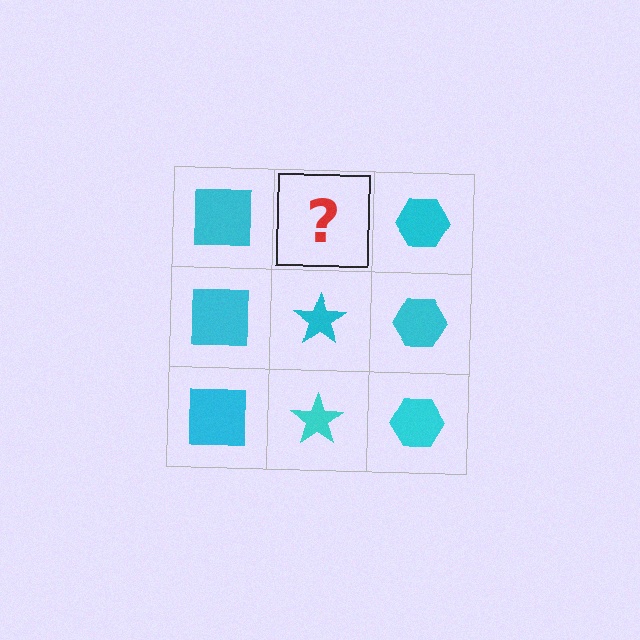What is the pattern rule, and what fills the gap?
The rule is that each column has a consistent shape. The gap should be filled with a cyan star.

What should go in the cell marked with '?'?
The missing cell should contain a cyan star.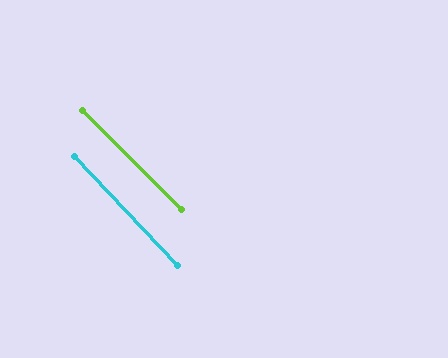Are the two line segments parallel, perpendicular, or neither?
Parallel — their directions differ by only 2.0°.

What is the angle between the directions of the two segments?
Approximately 2 degrees.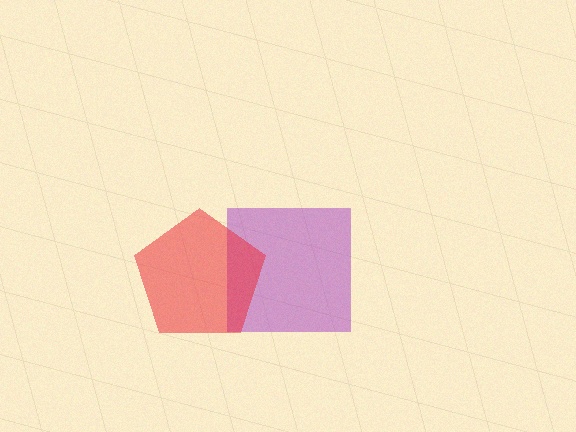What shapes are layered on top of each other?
The layered shapes are: a purple square, a red pentagon.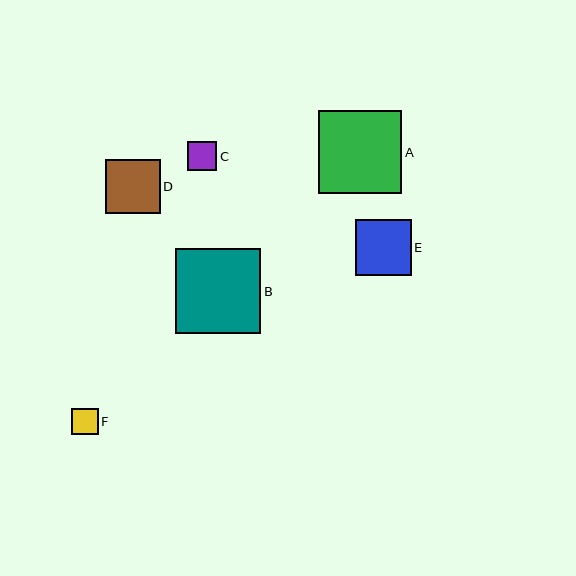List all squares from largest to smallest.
From largest to smallest: B, A, E, D, C, F.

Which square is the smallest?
Square F is the smallest with a size of approximately 26 pixels.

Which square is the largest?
Square B is the largest with a size of approximately 85 pixels.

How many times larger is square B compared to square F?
Square B is approximately 3.3 times the size of square F.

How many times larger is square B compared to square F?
Square B is approximately 3.3 times the size of square F.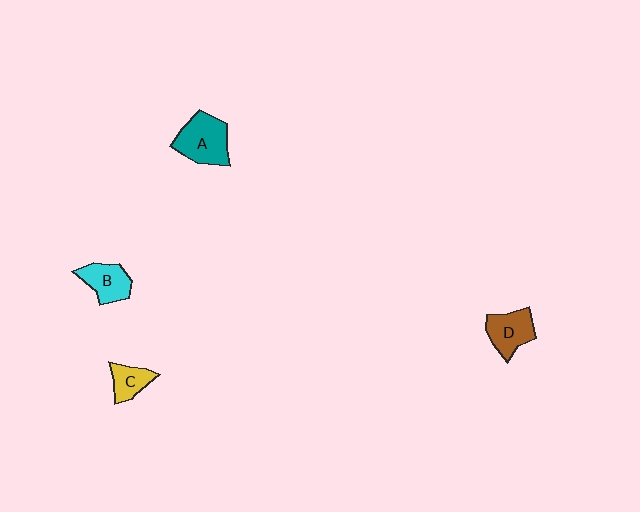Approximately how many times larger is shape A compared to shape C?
Approximately 1.9 times.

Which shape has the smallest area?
Shape C (yellow).